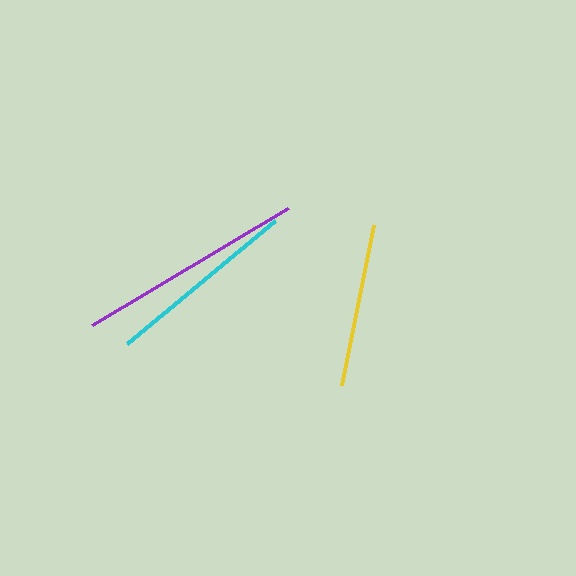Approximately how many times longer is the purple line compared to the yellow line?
The purple line is approximately 1.4 times the length of the yellow line.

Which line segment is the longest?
The purple line is the longest at approximately 228 pixels.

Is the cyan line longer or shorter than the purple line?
The purple line is longer than the cyan line.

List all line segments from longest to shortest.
From longest to shortest: purple, cyan, yellow.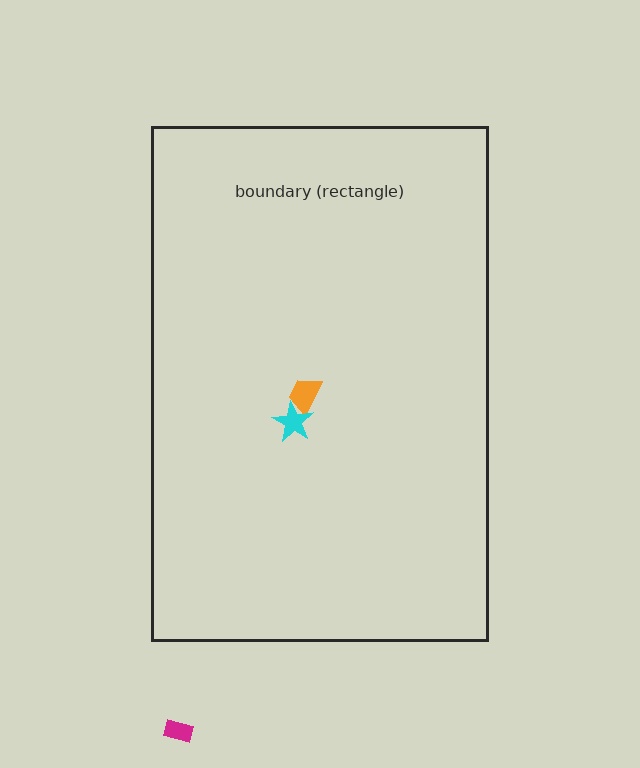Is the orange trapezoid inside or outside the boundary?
Inside.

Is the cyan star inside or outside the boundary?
Inside.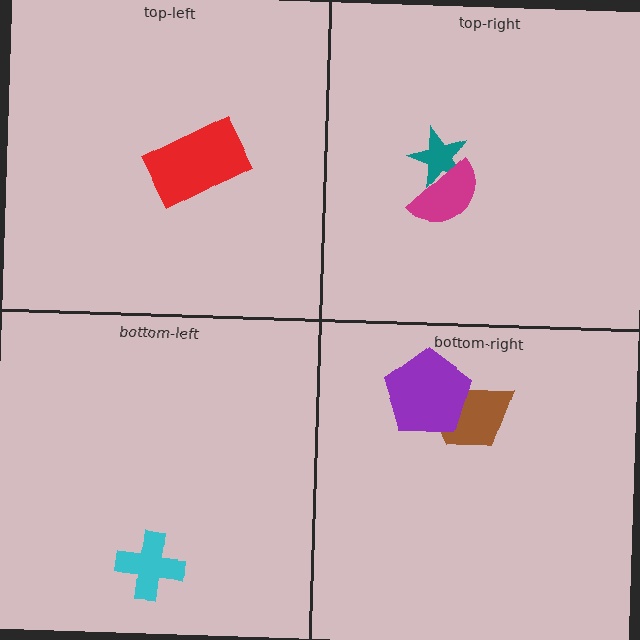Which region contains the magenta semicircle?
The top-right region.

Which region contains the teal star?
The top-right region.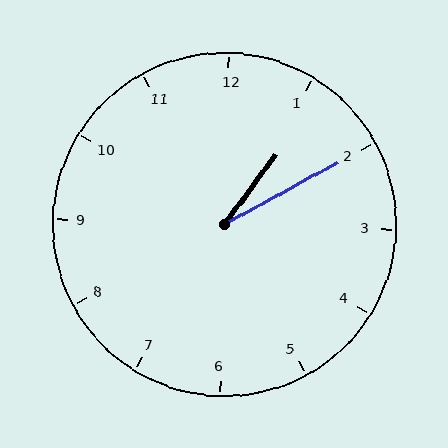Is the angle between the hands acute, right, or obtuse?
It is acute.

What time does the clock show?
1:10.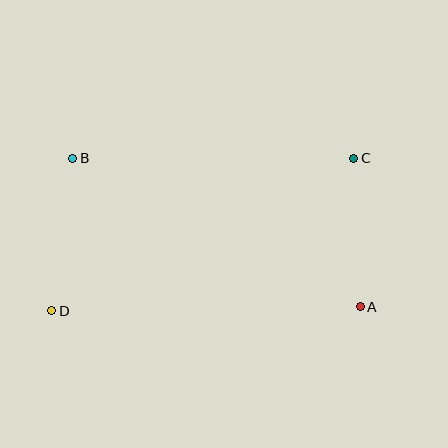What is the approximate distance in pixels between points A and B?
The distance between A and B is approximately 324 pixels.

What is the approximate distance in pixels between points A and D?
The distance between A and D is approximately 308 pixels.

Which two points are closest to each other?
Points A and C are closest to each other.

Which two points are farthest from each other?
Points C and D are farthest from each other.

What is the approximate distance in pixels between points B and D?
The distance between B and D is approximately 154 pixels.